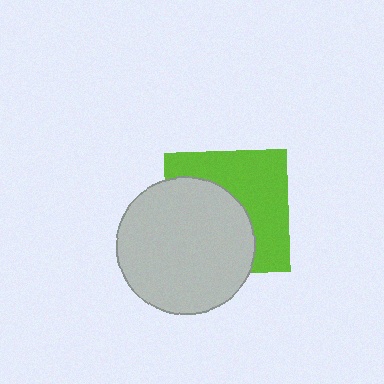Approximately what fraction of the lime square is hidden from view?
Roughly 51% of the lime square is hidden behind the light gray circle.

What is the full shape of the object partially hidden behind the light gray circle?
The partially hidden object is a lime square.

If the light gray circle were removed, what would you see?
You would see the complete lime square.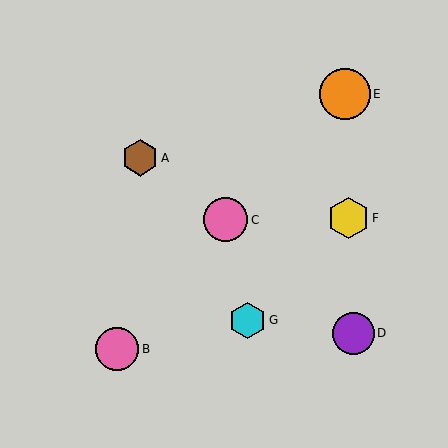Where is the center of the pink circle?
The center of the pink circle is at (117, 349).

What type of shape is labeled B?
Shape B is a pink circle.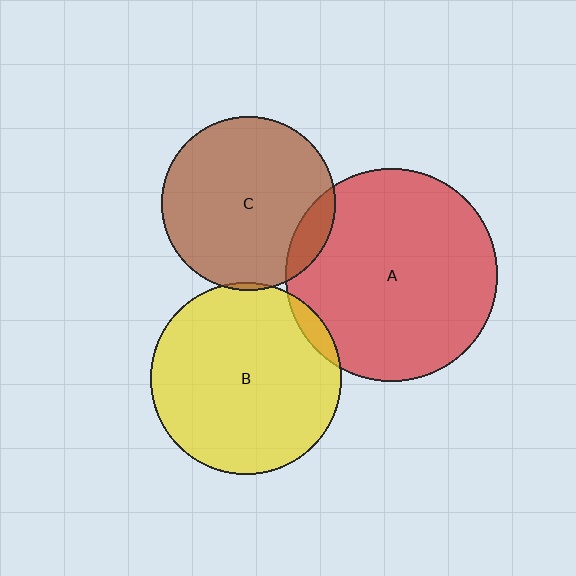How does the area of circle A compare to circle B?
Approximately 1.2 times.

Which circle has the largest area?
Circle A (red).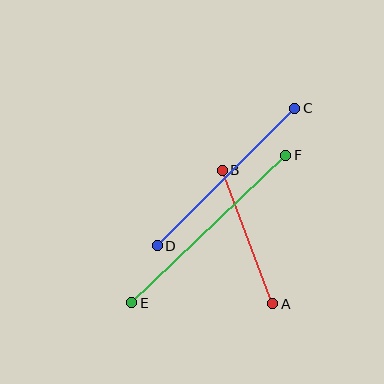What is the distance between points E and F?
The distance is approximately 213 pixels.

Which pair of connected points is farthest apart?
Points E and F are farthest apart.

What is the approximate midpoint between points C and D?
The midpoint is at approximately (226, 177) pixels.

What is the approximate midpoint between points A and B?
The midpoint is at approximately (248, 237) pixels.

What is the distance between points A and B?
The distance is approximately 143 pixels.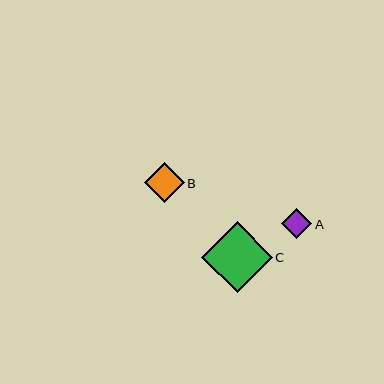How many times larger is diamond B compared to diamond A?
Diamond B is approximately 1.3 times the size of diamond A.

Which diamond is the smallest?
Diamond A is the smallest with a size of approximately 30 pixels.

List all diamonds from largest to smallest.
From largest to smallest: C, B, A.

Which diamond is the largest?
Diamond C is the largest with a size of approximately 70 pixels.